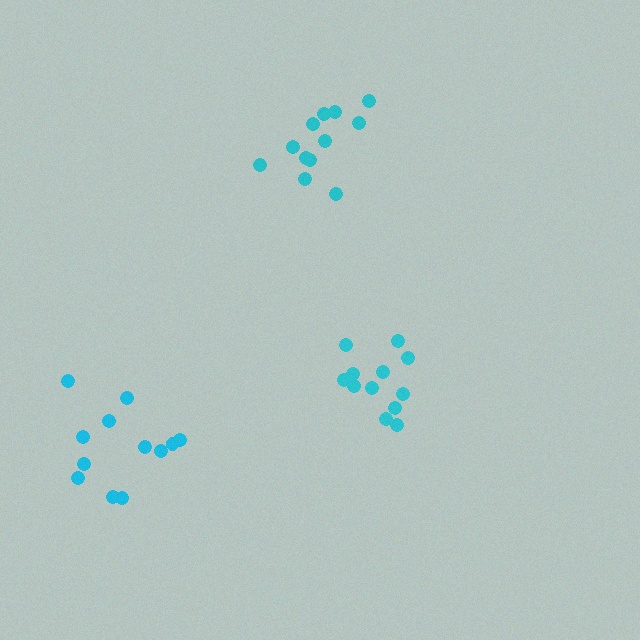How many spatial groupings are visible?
There are 3 spatial groupings.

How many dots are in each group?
Group 1: 12 dots, Group 2: 12 dots, Group 3: 12 dots (36 total).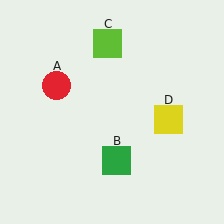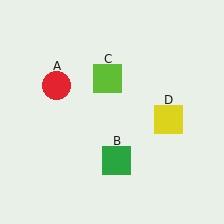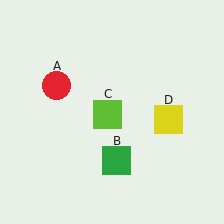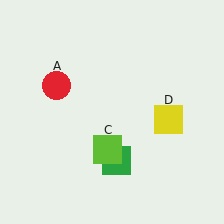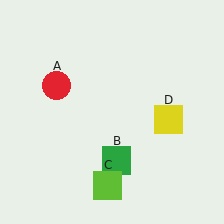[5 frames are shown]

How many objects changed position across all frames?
1 object changed position: lime square (object C).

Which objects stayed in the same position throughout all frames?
Red circle (object A) and green square (object B) and yellow square (object D) remained stationary.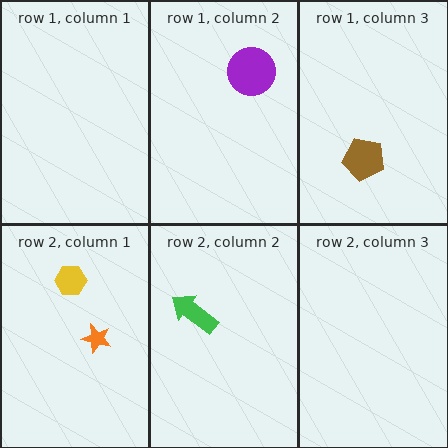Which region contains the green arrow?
The row 2, column 2 region.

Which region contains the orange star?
The row 2, column 1 region.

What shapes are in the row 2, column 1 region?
The orange star, the yellow hexagon.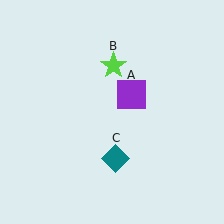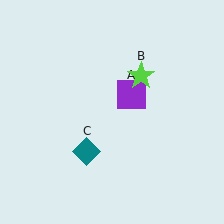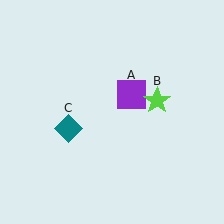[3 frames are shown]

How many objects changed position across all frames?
2 objects changed position: lime star (object B), teal diamond (object C).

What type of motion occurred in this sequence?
The lime star (object B), teal diamond (object C) rotated clockwise around the center of the scene.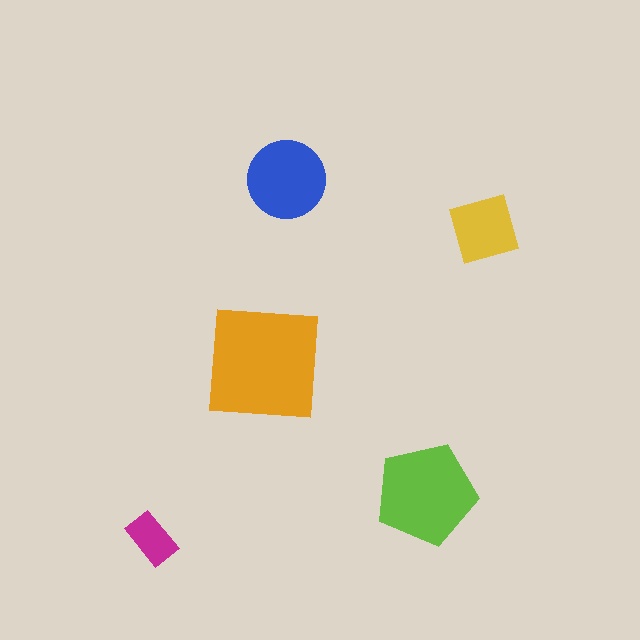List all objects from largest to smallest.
The orange square, the lime pentagon, the blue circle, the yellow diamond, the magenta rectangle.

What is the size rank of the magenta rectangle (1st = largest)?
5th.